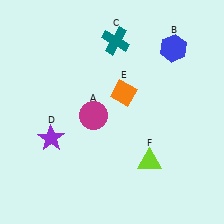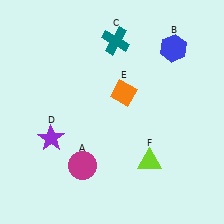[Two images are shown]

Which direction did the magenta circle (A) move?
The magenta circle (A) moved down.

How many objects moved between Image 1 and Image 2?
1 object moved between the two images.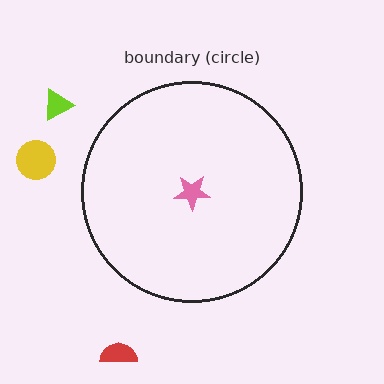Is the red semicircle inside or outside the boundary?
Outside.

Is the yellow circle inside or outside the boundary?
Outside.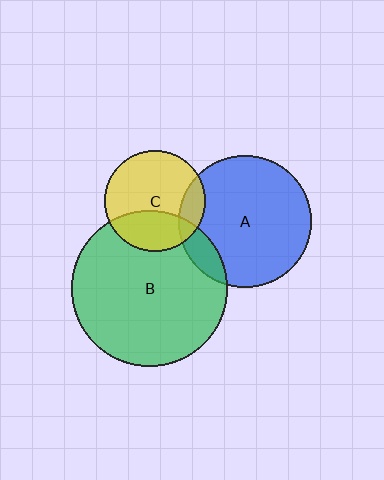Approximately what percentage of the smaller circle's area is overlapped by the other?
Approximately 10%.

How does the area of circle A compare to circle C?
Approximately 1.7 times.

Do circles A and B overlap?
Yes.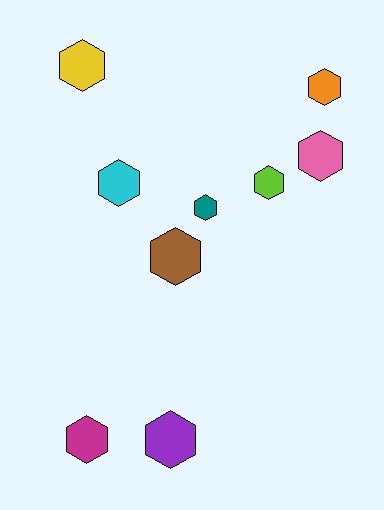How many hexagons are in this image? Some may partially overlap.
There are 9 hexagons.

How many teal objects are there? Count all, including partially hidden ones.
There is 1 teal object.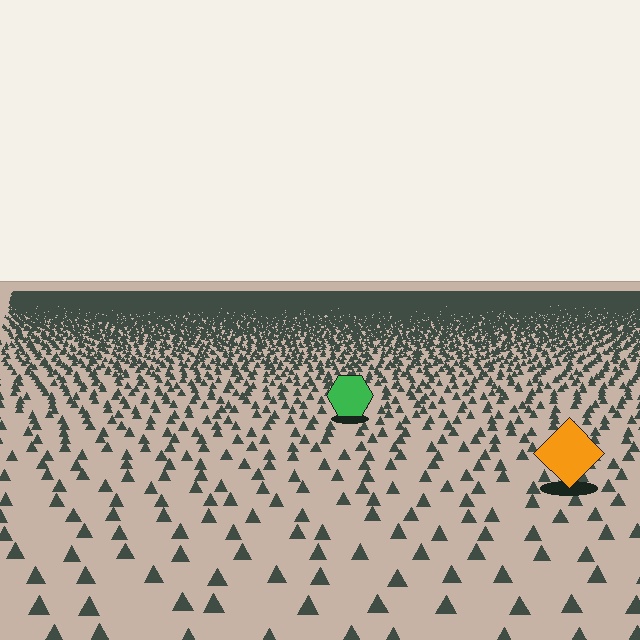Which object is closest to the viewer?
The orange diamond is closest. The texture marks near it are larger and more spread out.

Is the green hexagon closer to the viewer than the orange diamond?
No. The orange diamond is closer — you can tell from the texture gradient: the ground texture is coarser near it.